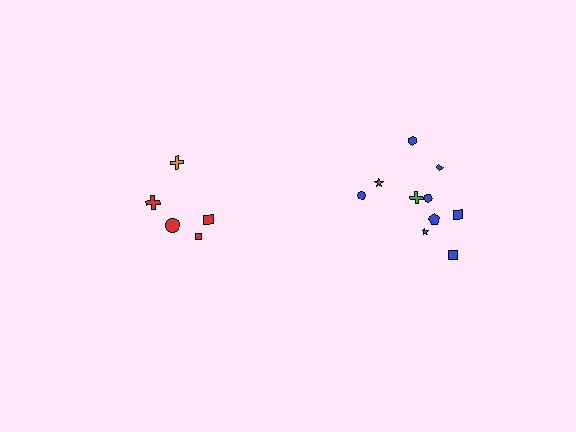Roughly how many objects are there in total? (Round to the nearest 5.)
Roughly 15 objects in total.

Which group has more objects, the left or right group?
The right group.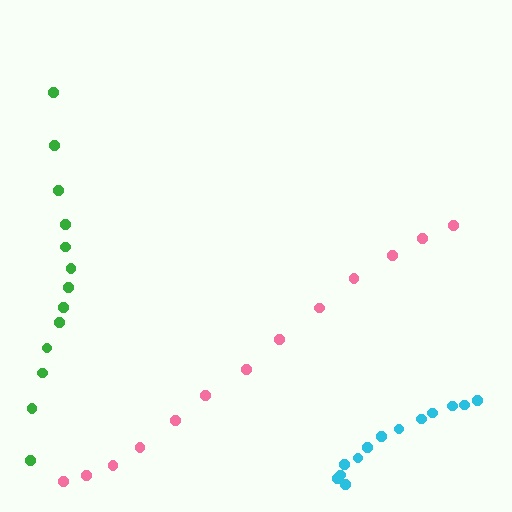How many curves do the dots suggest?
There are 3 distinct paths.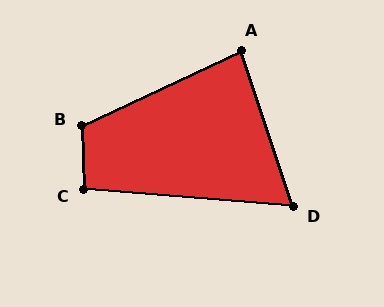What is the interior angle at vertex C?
Approximately 97 degrees (obtuse).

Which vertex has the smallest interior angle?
D, at approximately 67 degrees.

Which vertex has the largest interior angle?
B, at approximately 113 degrees.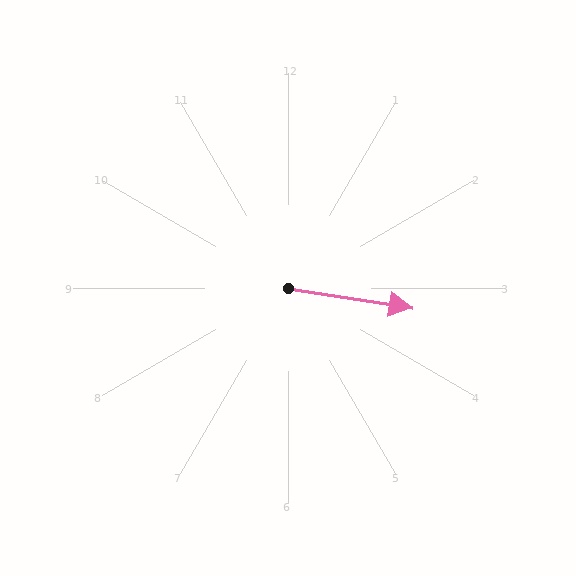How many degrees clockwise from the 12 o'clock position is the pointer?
Approximately 99 degrees.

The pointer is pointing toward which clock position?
Roughly 3 o'clock.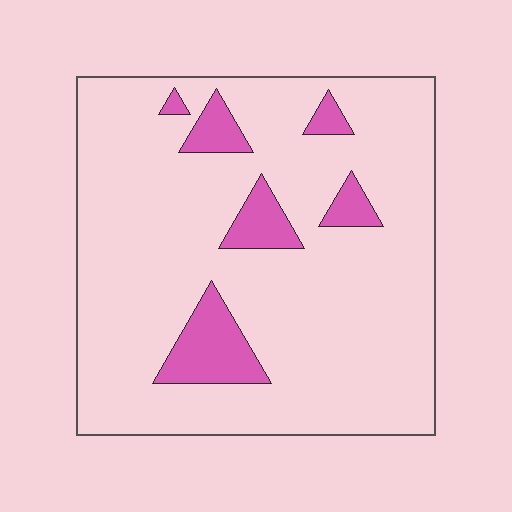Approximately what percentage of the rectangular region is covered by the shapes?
Approximately 10%.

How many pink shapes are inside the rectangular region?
6.